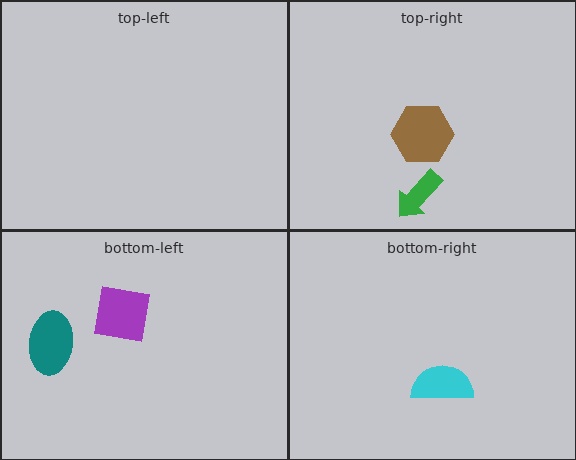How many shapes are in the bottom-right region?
1.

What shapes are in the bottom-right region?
The cyan semicircle.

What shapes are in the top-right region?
The brown hexagon, the green arrow.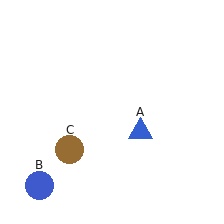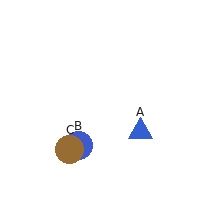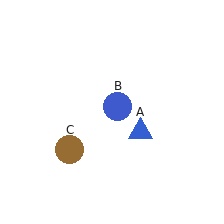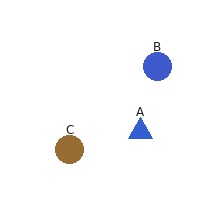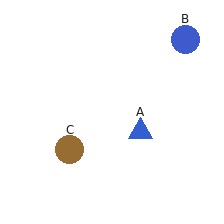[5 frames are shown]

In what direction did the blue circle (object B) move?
The blue circle (object B) moved up and to the right.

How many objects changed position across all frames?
1 object changed position: blue circle (object B).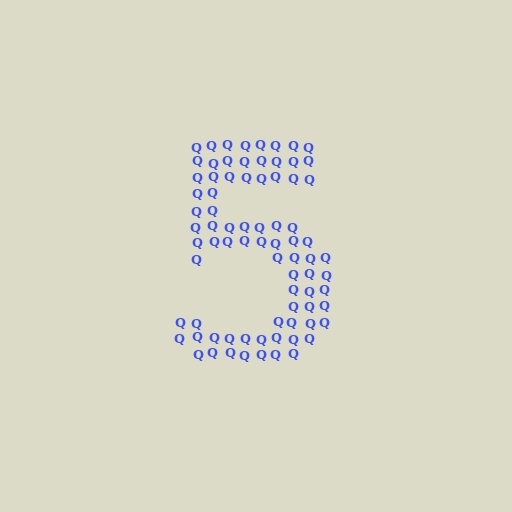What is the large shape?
The large shape is the digit 5.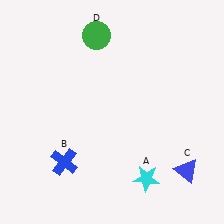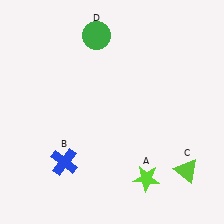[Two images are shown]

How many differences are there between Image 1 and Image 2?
There are 2 differences between the two images.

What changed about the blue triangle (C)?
In Image 1, C is blue. In Image 2, it changed to lime.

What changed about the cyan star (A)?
In Image 1, A is cyan. In Image 2, it changed to lime.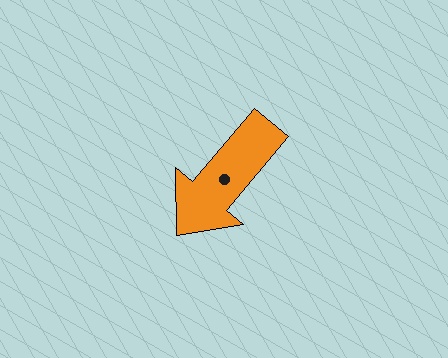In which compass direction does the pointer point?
Southwest.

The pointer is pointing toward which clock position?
Roughly 7 o'clock.